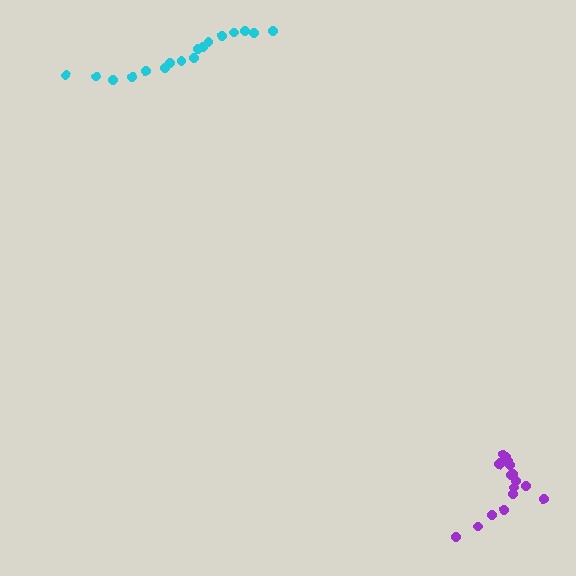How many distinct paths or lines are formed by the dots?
There are 2 distinct paths.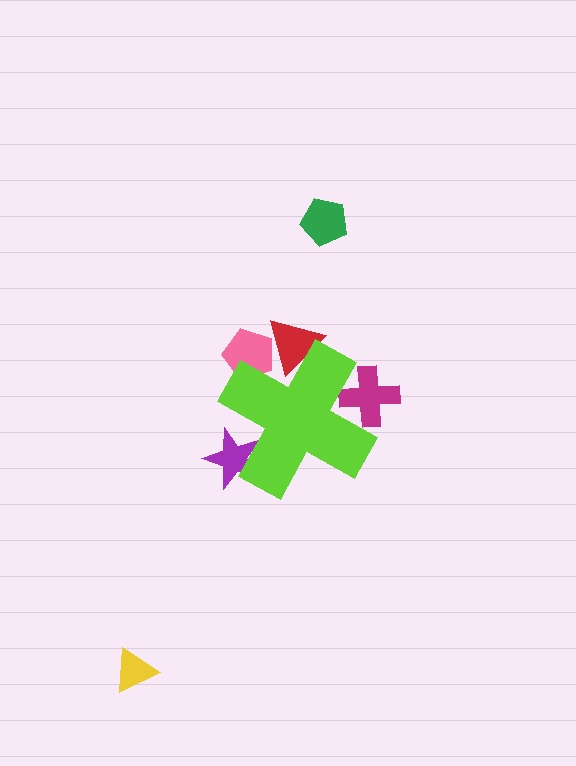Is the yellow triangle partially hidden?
No, the yellow triangle is fully visible.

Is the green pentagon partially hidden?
No, the green pentagon is fully visible.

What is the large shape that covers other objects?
A lime cross.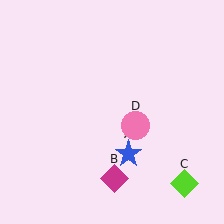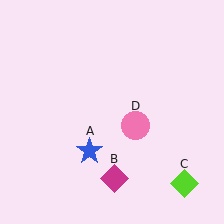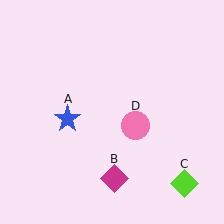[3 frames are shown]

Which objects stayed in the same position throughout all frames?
Magenta diamond (object B) and lime diamond (object C) and pink circle (object D) remained stationary.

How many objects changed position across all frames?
1 object changed position: blue star (object A).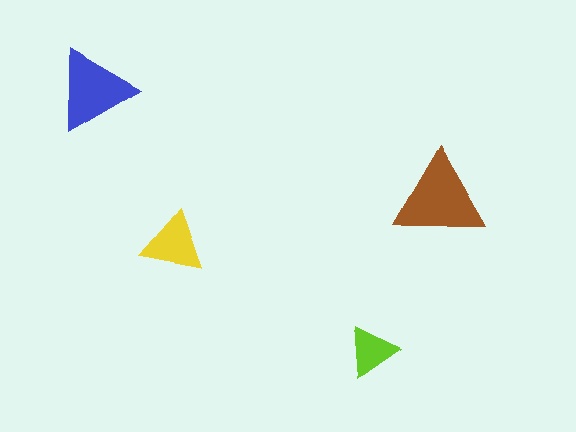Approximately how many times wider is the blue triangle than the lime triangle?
About 1.5 times wider.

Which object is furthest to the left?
The blue triangle is leftmost.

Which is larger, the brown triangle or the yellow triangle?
The brown one.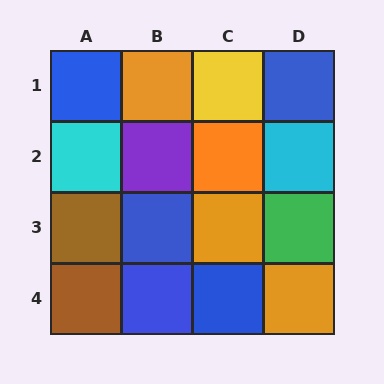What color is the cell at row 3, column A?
Brown.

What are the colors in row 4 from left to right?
Brown, blue, blue, orange.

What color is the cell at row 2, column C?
Orange.